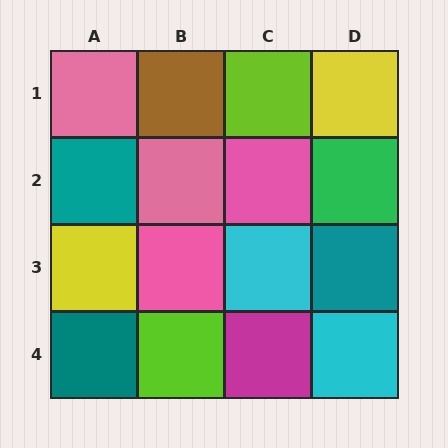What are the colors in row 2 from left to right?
Teal, pink, pink, green.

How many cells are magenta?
1 cell is magenta.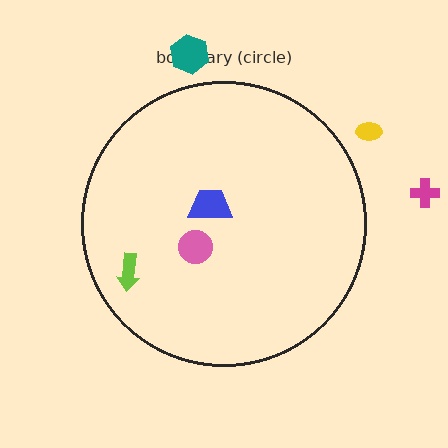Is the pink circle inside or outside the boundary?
Inside.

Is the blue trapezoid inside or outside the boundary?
Inside.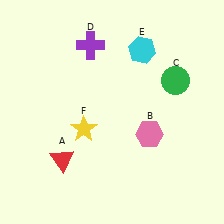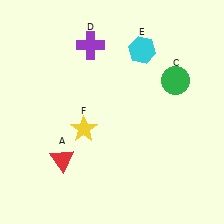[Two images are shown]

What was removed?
The pink hexagon (B) was removed in Image 2.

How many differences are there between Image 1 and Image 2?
There is 1 difference between the two images.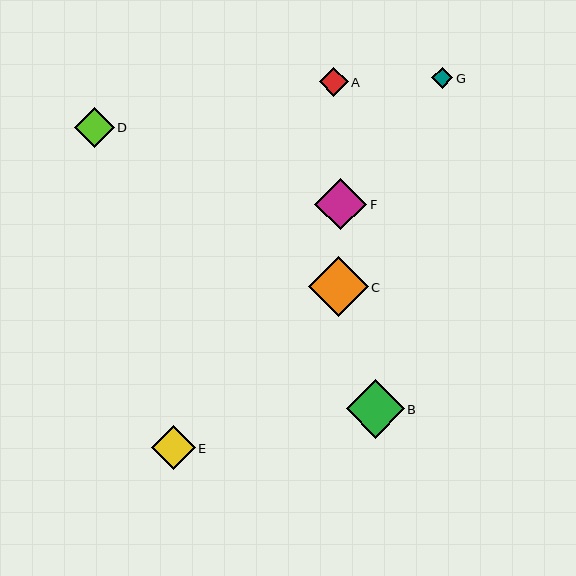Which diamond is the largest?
Diamond C is the largest with a size of approximately 60 pixels.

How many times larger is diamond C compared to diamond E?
Diamond C is approximately 1.4 times the size of diamond E.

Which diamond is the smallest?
Diamond G is the smallest with a size of approximately 21 pixels.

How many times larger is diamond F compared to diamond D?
Diamond F is approximately 1.3 times the size of diamond D.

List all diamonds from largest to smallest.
From largest to smallest: C, B, F, E, D, A, G.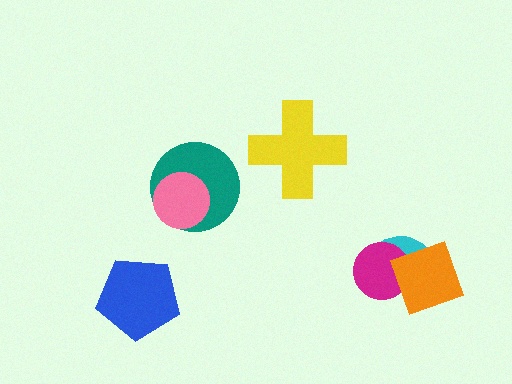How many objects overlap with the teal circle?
1 object overlaps with the teal circle.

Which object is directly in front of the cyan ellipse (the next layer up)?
The magenta circle is directly in front of the cyan ellipse.